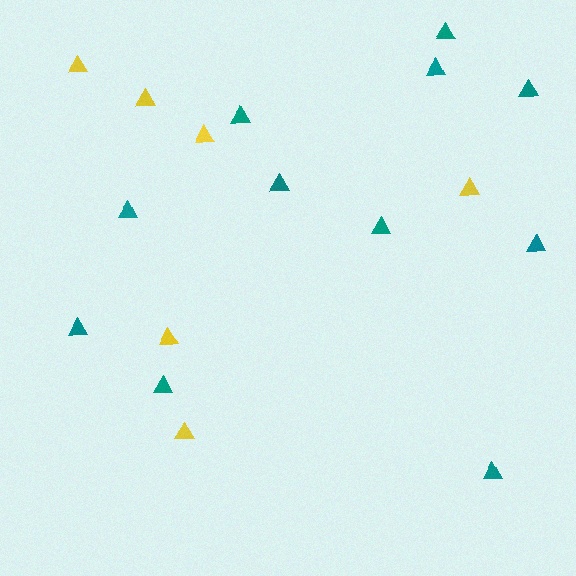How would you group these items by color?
There are 2 groups: one group of teal triangles (11) and one group of yellow triangles (6).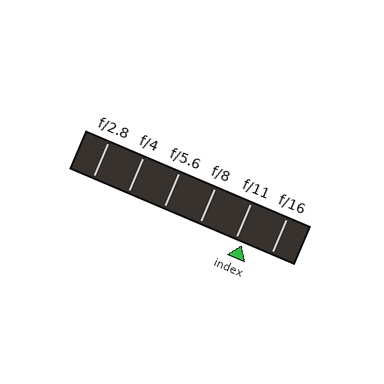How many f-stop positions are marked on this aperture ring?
There are 6 f-stop positions marked.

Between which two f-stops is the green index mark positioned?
The index mark is between f/11 and f/16.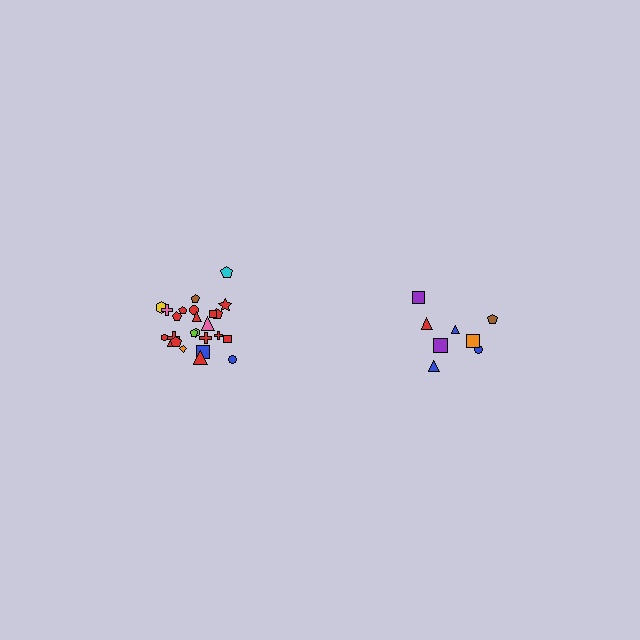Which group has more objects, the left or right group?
The left group.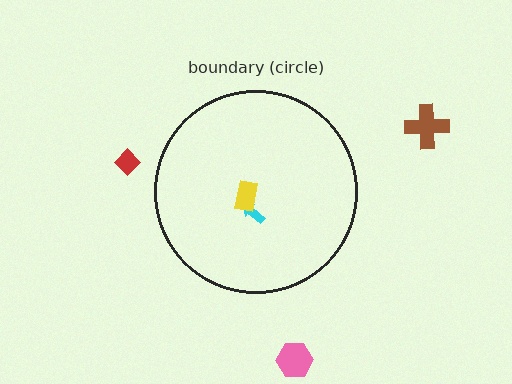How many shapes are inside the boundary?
2 inside, 3 outside.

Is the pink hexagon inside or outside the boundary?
Outside.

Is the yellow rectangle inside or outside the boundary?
Inside.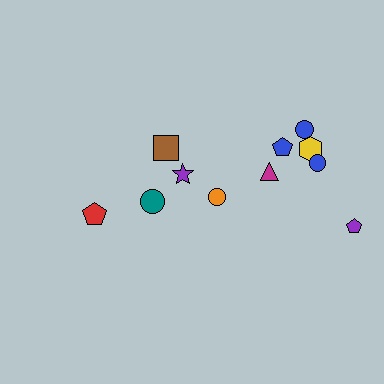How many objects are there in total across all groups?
There are 11 objects.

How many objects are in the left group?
There are 4 objects.